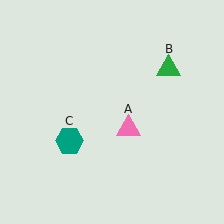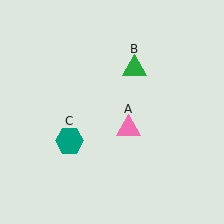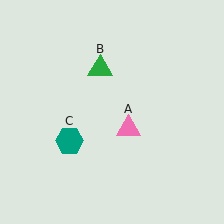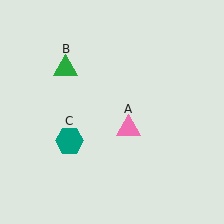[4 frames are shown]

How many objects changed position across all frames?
1 object changed position: green triangle (object B).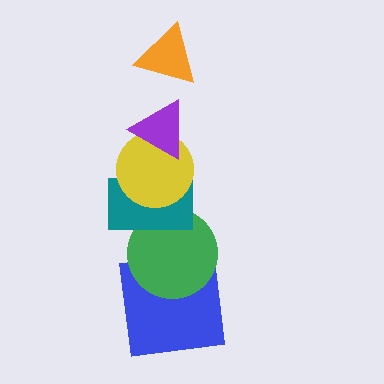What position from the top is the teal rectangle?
The teal rectangle is 4th from the top.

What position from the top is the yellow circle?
The yellow circle is 3rd from the top.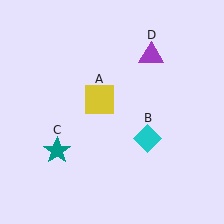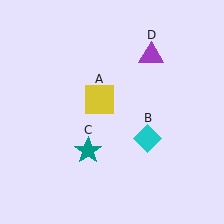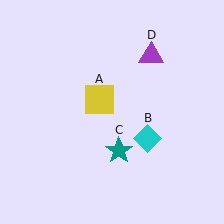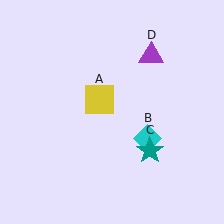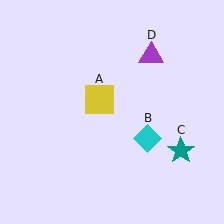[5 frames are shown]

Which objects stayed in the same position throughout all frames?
Yellow square (object A) and cyan diamond (object B) and purple triangle (object D) remained stationary.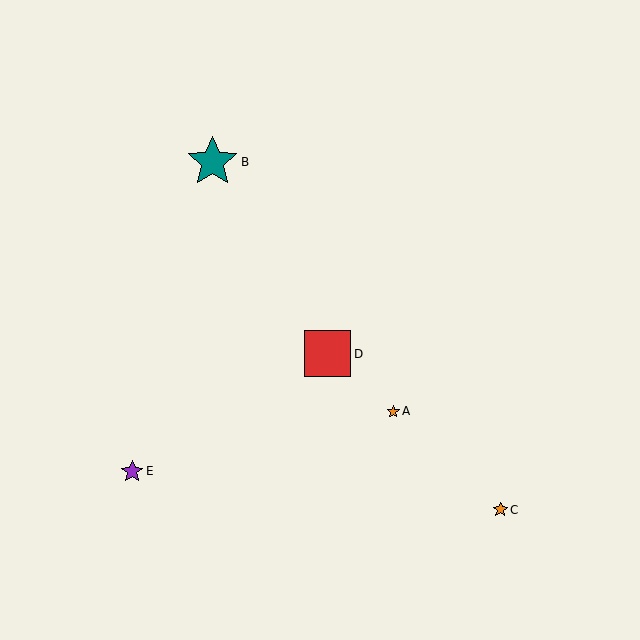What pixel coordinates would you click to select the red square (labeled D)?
Click at (328, 354) to select the red square D.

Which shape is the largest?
The teal star (labeled B) is the largest.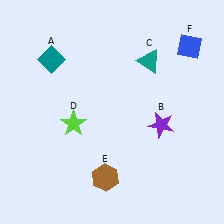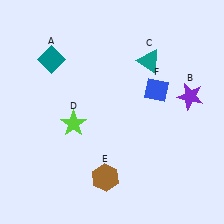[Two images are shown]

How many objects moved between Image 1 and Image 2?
2 objects moved between the two images.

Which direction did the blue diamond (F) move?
The blue diamond (F) moved down.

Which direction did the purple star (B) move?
The purple star (B) moved right.